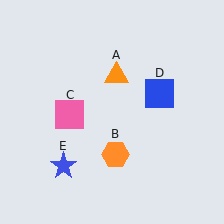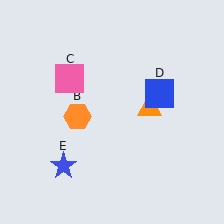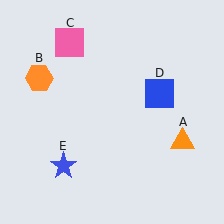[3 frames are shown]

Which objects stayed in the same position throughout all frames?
Blue square (object D) and blue star (object E) remained stationary.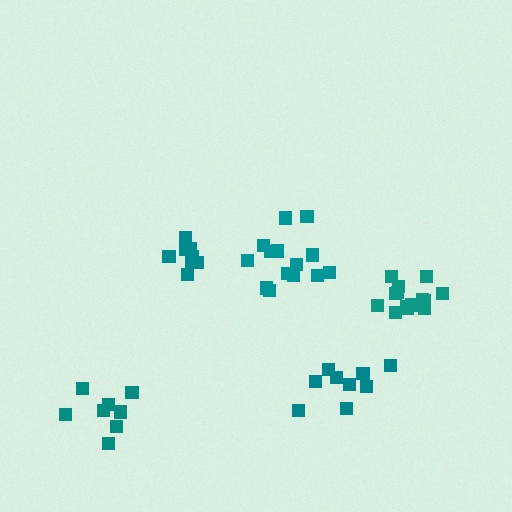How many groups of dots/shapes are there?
There are 5 groups.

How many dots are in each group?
Group 1: 14 dots, Group 2: 9 dots, Group 3: 14 dots, Group 4: 8 dots, Group 5: 9 dots (54 total).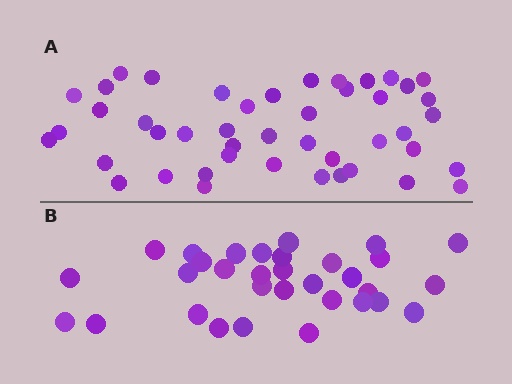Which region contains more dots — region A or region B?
Region A (the top region) has more dots.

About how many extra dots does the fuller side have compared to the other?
Region A has approximately 15 more dots than region B.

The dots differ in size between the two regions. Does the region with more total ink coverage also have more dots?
No. Region B has more total ink coverage because its dots are larger, but region A actually contains more individual dots. Total area can be misleading — the number of items is what matters here.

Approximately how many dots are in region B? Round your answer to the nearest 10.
About 30 dots. (The exact count is 32, which rounds to 30.)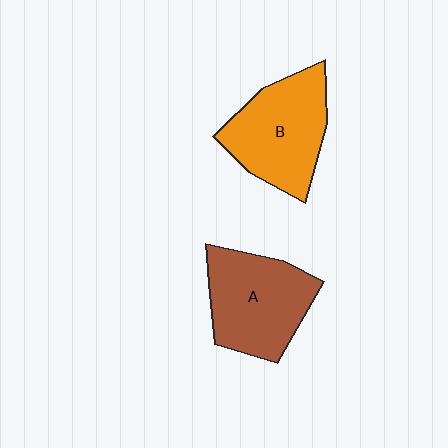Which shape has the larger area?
Shape B (orange).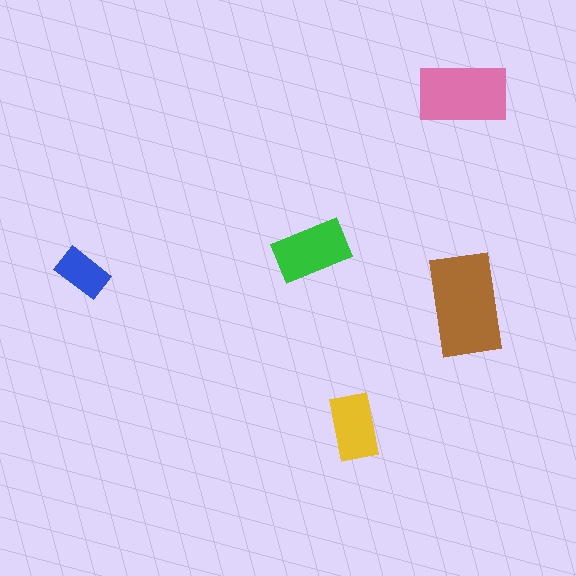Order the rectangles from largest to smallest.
the brown one, the pink one, the green one, the yellow one, the blue one.